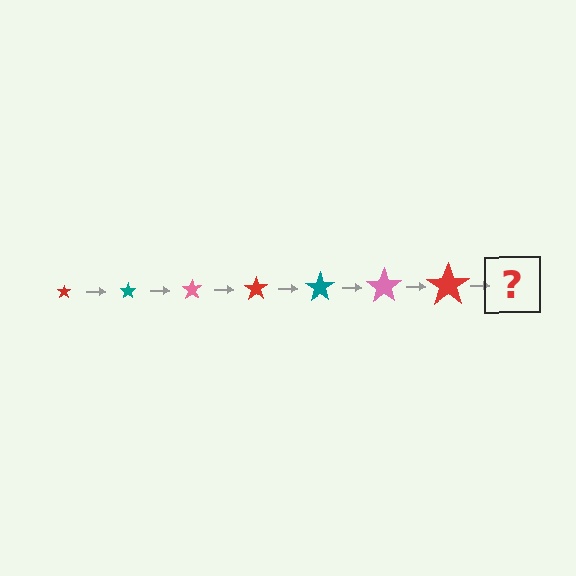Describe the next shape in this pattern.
It should be a teal star, larger than the previous one.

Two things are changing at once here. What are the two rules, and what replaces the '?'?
The two rules are that the star grows larger each step and the color cycles through red, teal, and pink. The '?' should be a teal star, larger than the previous one.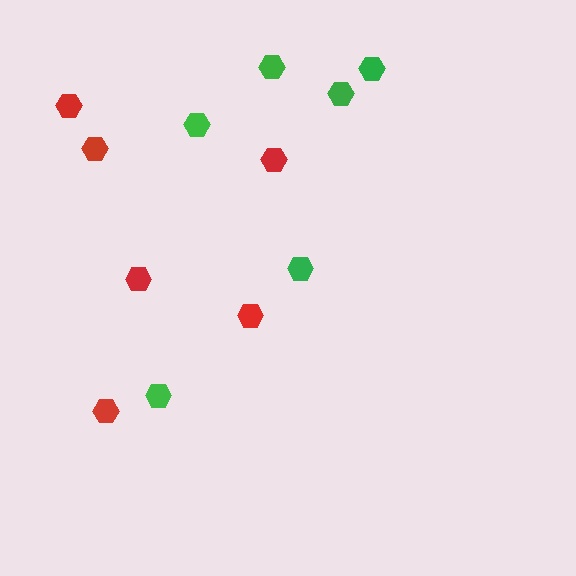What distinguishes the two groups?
There are 2 groups: one group of red hexagons (6) and one group of green hexagons (6).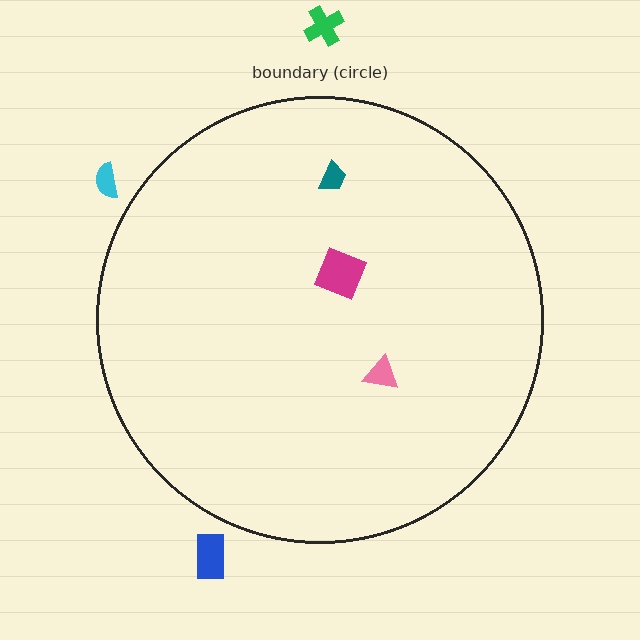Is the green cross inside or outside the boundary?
Outside.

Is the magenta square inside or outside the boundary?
Inside.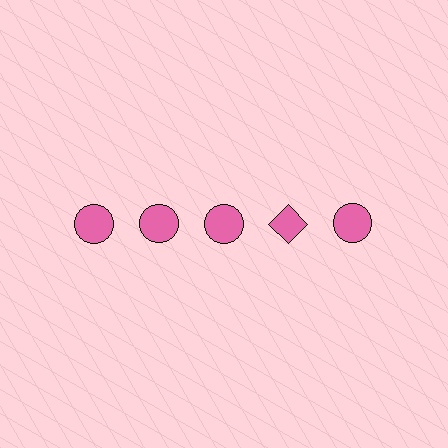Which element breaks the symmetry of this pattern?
The pink diamond in the top row, second from right column breaks the symmetry. All other shapes are pink circles.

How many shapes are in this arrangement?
There are 5 shapes arranged in a grid pattern.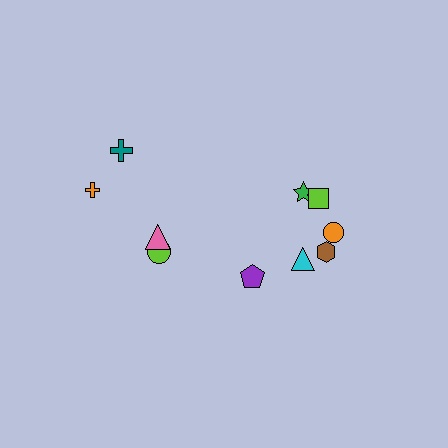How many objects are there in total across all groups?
There are 10 objects.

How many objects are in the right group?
There are 6 objects.